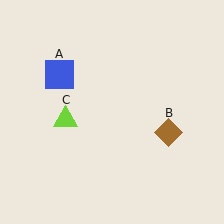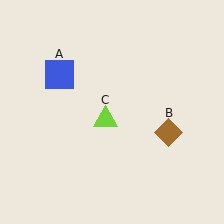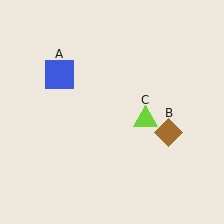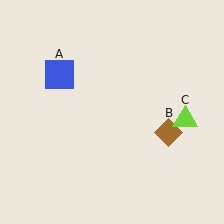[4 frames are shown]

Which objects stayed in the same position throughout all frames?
Blue square (object A) and brown diamond (object B) remained stationary.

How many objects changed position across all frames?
1 object changed position: lime triangle (object C).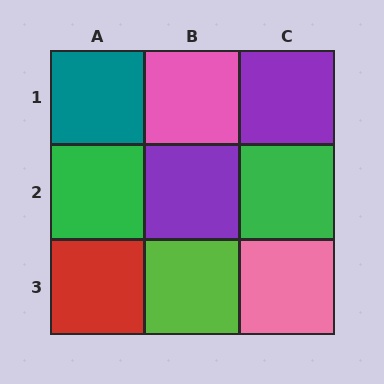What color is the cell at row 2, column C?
Green.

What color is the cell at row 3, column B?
Lime.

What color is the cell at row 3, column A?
Red.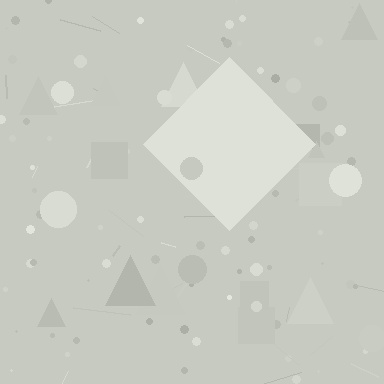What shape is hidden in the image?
A diamond is hidden in the image.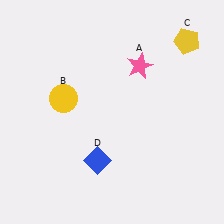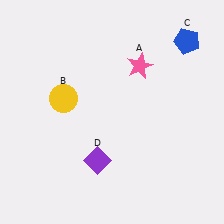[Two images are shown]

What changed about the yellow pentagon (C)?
In Image 1, C is yellow. In Image 2, it changed to blue.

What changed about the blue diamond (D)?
In Image 1, D is blue. In Image 2, it changed to purple.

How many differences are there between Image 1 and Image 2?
There are 2 differences between the two images.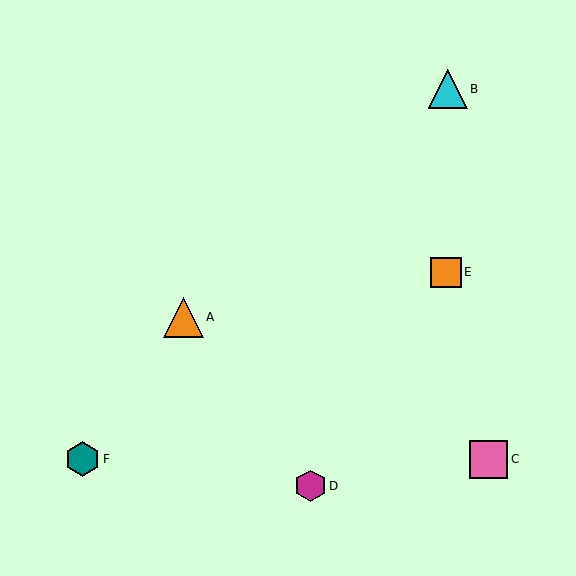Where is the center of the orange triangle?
The center of the orange triangle is at (184, 317).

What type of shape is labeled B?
Shape B is a cyan triangle.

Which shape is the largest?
The orange triangle (labeled A) is the largest.